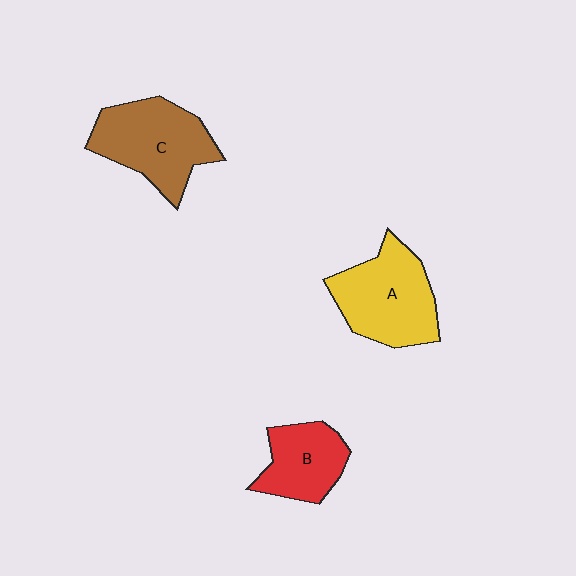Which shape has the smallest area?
Shape B (red).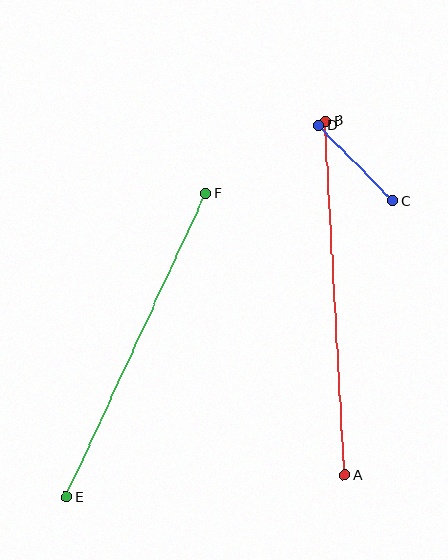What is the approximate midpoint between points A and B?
The midpoint is at approximately (335, 298) pixels.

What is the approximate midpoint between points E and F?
The midpoint is at approximately (136, 345) pixels.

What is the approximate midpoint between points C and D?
The midpoint is at approximately (356, 163) pixels.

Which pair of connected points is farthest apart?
Points A and B are farthest apart.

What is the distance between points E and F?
The distance is approximately 334 pixels.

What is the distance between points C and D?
The distance is approximately 107 pixels.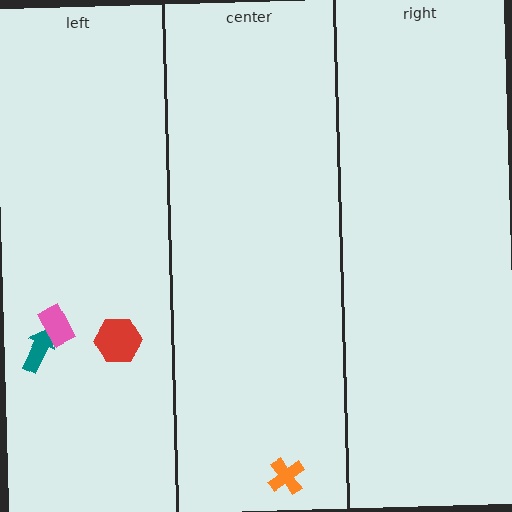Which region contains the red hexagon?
The left region.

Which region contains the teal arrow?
The left region.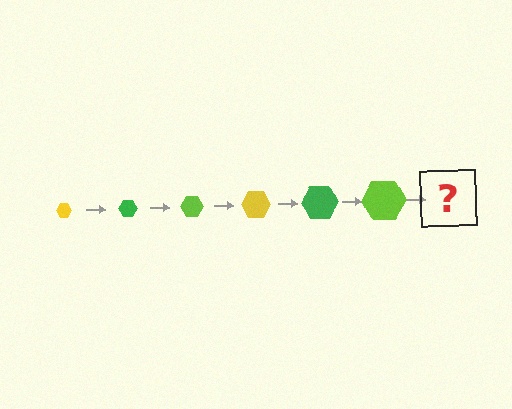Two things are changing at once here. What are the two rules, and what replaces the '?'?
The two rules are that the hexagon grows larger each step and the color cycles through yellow, green, and lime. The '?' should be a yellow hexagon, larger than the previous one.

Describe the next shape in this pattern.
It should be a yellow hexagon, larger than the previous one.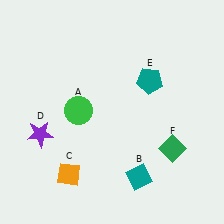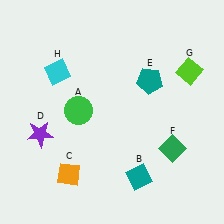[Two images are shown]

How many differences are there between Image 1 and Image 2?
There are 2 differences between the two images.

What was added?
A lime diamond (G), a cyan diamond (H) were added in Image 2.